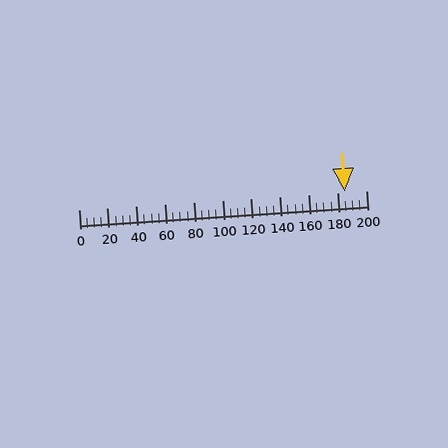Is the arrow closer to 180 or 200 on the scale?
The arrow is closer to 180.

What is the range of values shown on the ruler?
The ruler shows values from 0 to 200.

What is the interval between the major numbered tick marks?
The major tick marks are spaced 20 units apart.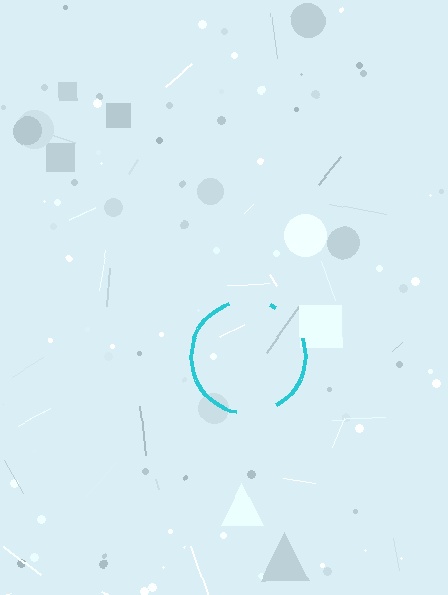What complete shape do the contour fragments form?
The contour fragments form a circle.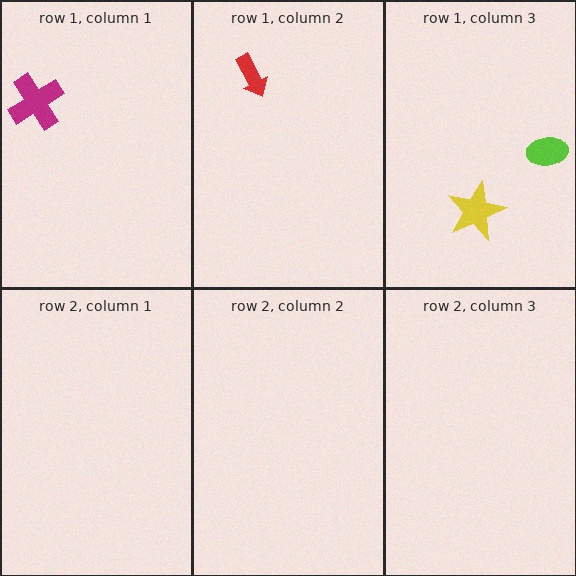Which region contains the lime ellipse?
The row 1, column 3 region.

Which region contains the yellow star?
The row 1, column 3 region.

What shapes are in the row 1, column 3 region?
The yellow star, the lime ellipse.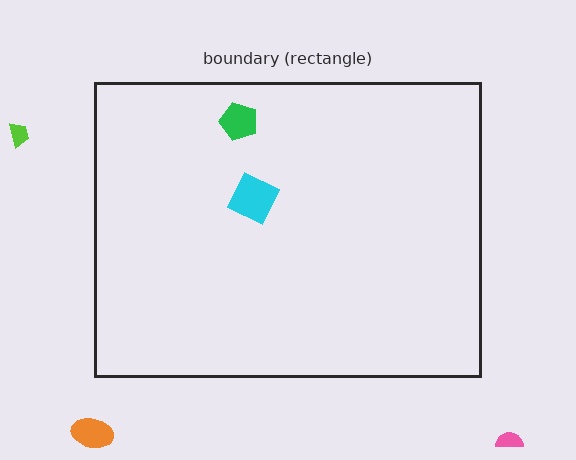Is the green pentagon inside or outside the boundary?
Inside.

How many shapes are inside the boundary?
2 inside, 3 outside.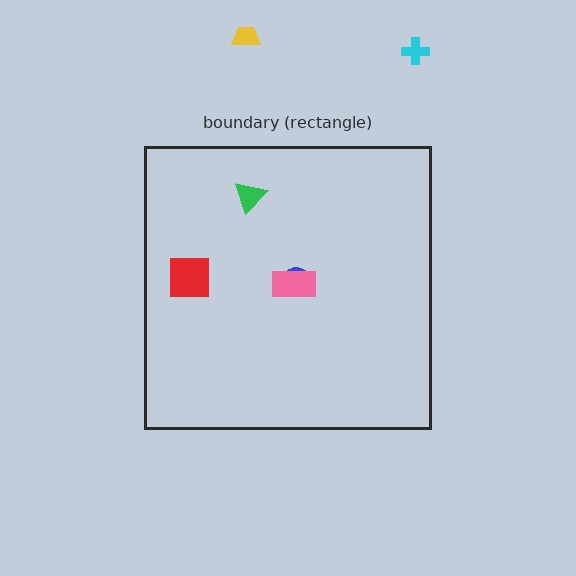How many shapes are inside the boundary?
4 inside, 2 outside.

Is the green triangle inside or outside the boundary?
Inside.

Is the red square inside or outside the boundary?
Inside.